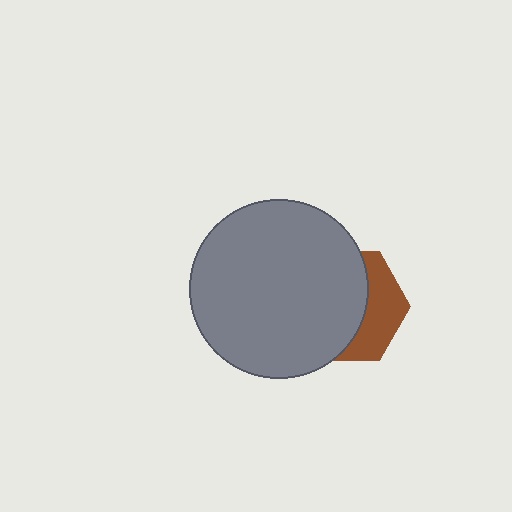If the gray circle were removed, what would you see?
You would see the complete brown hexagon.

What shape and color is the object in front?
The object in front is a gray circle.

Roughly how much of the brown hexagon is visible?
A small part of it is visible (roughly 37%).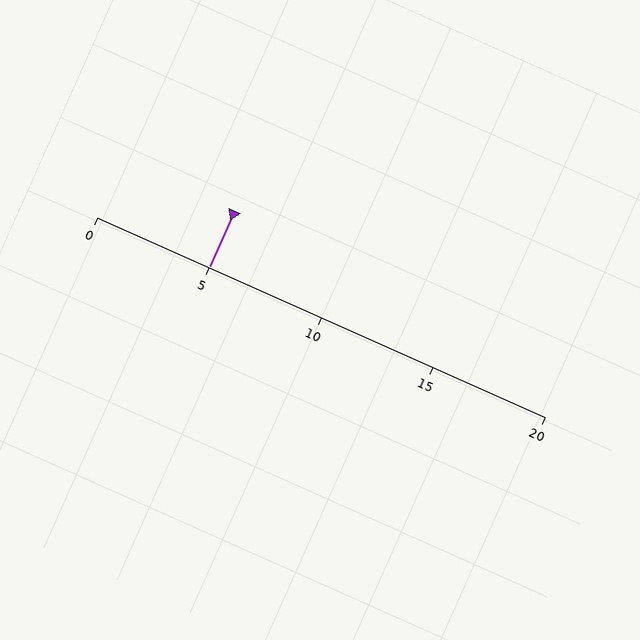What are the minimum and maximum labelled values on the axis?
The axis runs from 0 to 20.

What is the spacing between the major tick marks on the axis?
The major ticks are spaced 5 apart.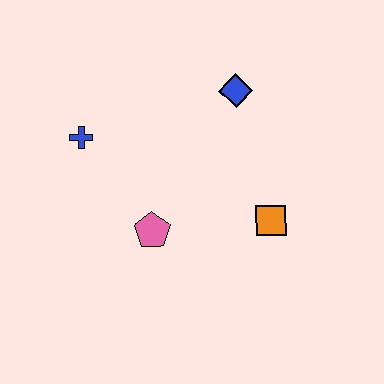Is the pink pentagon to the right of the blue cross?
Yes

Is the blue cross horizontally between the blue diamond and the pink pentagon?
No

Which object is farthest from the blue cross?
The orange square is farthest from the blue cross.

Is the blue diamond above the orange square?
Yes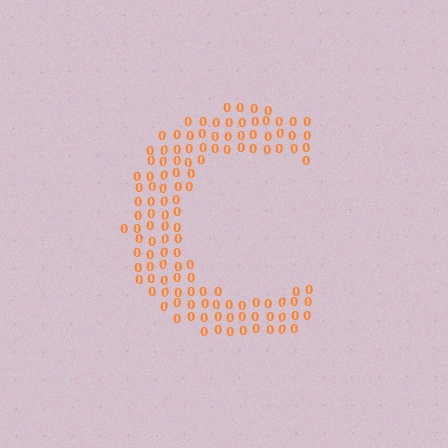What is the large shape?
The large shape is the letter C.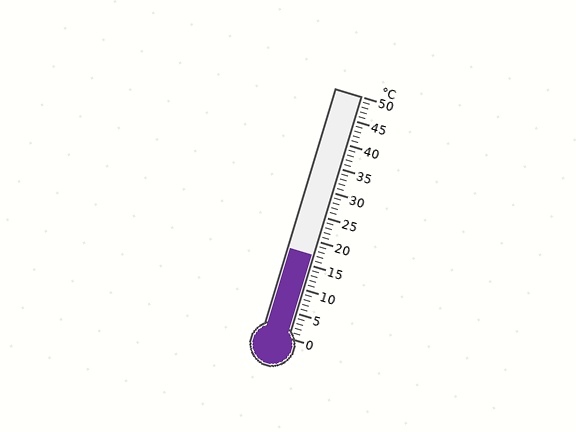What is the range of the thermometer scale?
The thermometer scale ranges from 0°C to 50°C.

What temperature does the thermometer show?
The thermometer shows approximately 17°C.